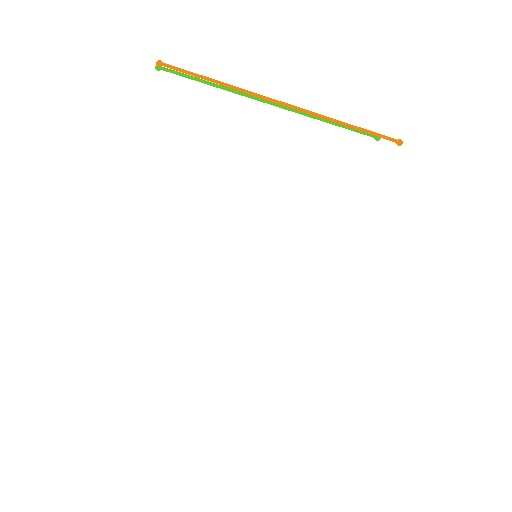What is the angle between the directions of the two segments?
Approximately 1 degree.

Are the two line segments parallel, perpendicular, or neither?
Parallel — their directions differ by only 0.5°.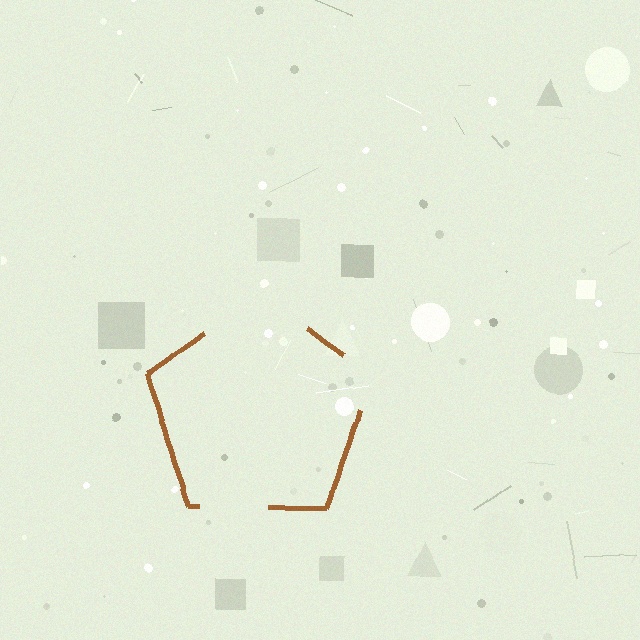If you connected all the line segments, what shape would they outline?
They would outline a pentagon.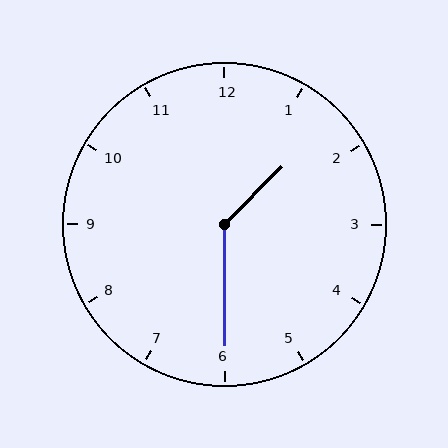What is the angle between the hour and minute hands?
Approximately 135 degrees.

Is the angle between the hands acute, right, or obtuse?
It is obtuse.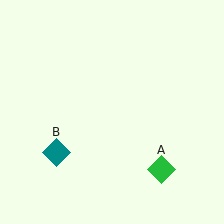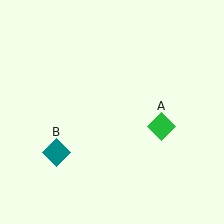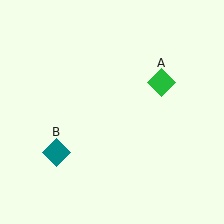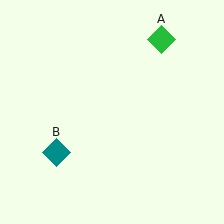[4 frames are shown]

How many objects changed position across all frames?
1 object changed position: green diamond (object A).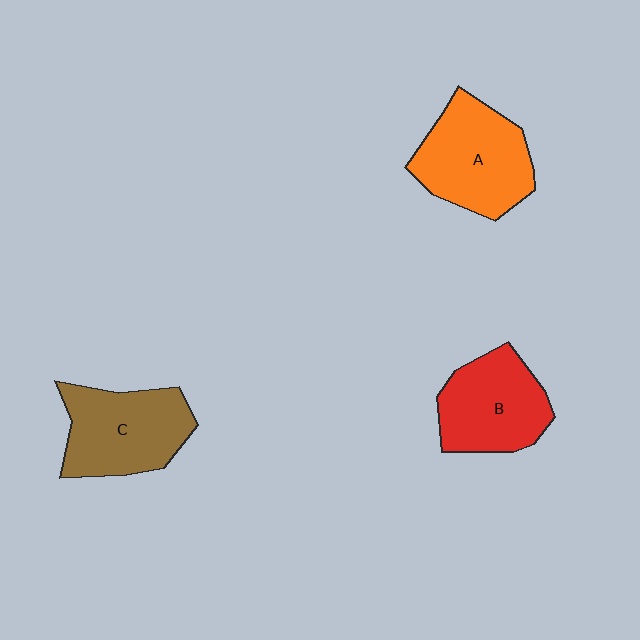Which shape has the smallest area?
Shape B (red).